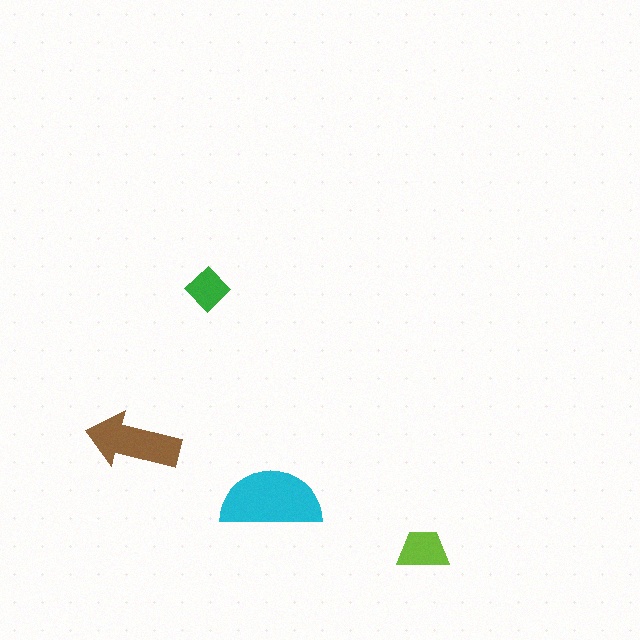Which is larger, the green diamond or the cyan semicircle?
The cyan semicircle.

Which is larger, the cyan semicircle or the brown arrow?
The cyan semicircle.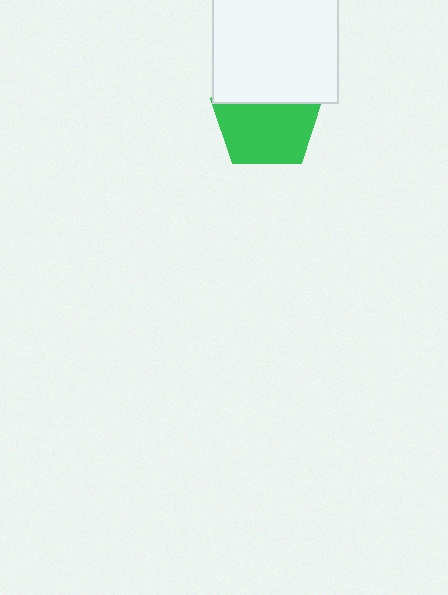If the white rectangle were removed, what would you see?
You would see the complete green pentagon.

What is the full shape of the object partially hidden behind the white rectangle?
The partially hidden object is a green pentagon.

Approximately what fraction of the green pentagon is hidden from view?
Roughly 35% of the green pentagon is hidden behind the white rectangle.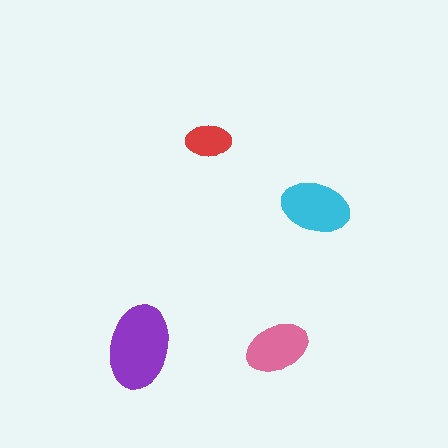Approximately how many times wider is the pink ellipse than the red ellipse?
About 1.5 times wider.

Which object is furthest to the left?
The purple ellipse is leftmost.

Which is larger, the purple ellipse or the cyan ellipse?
The purple one.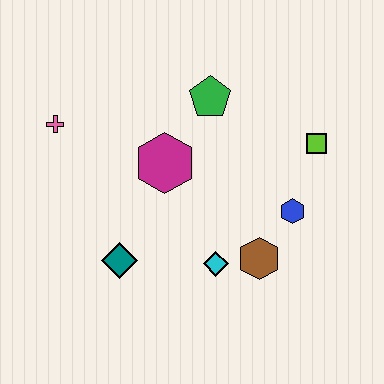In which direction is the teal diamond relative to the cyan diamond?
The teal diamond is to the left of the cyan diamond.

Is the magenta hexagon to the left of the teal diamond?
No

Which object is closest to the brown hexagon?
The cyan diamond is closest to the brown hexagon.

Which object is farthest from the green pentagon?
The teal diamond is farthest from the green pentagon.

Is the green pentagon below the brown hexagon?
No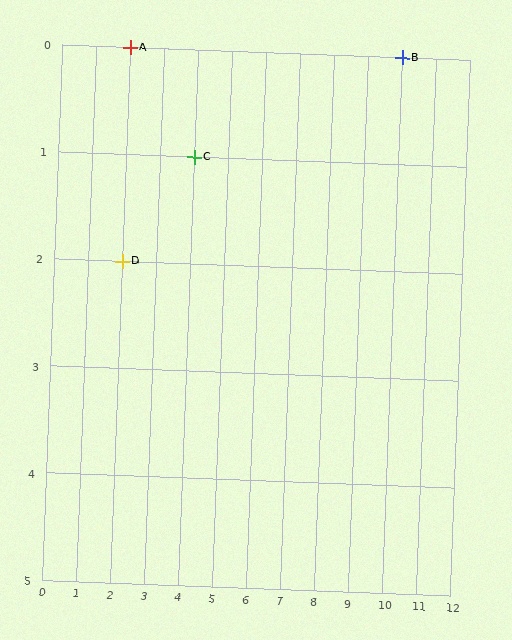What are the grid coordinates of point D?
Point D is at grid coordinates (2, 2).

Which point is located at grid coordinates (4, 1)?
Point C is at (4, 1).